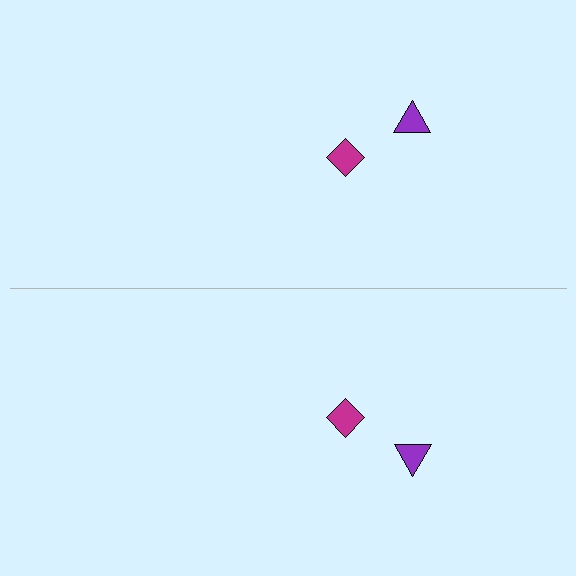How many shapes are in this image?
There are 4 shapes in this image.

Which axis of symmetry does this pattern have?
The pattern has a horizontal axis of symmetry running through the center of the image.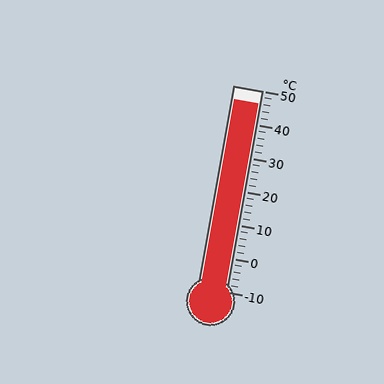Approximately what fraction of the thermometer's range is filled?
The thermometer is filled to approximately 95% of its range.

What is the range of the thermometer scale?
The thermometer scale ranges from -10°C to 50°C.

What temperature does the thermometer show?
The thermometer shows approximately 46°C.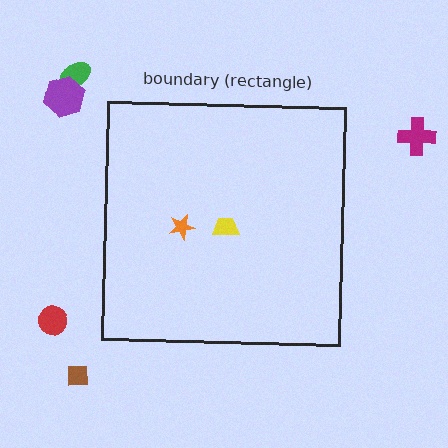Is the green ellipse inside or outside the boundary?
Outside.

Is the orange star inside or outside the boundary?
Inside.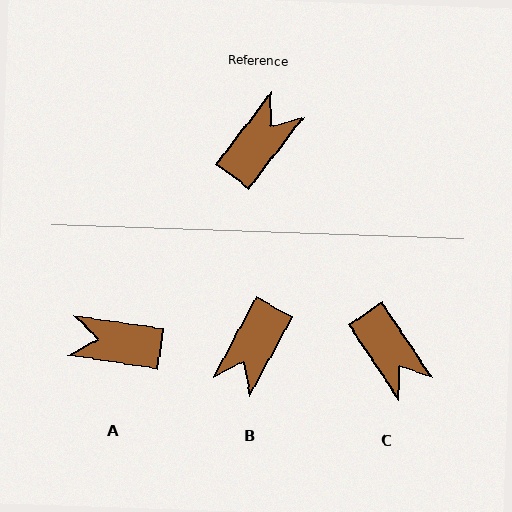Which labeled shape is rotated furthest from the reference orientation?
B, about 171 degrees away.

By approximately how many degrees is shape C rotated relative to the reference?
Approximately 109 degrees clockwise.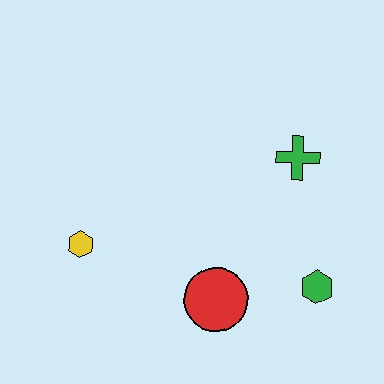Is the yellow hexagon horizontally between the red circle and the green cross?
No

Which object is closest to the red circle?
The green hexagon is closest to the red circle.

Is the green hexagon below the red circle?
No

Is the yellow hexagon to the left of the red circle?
Yes